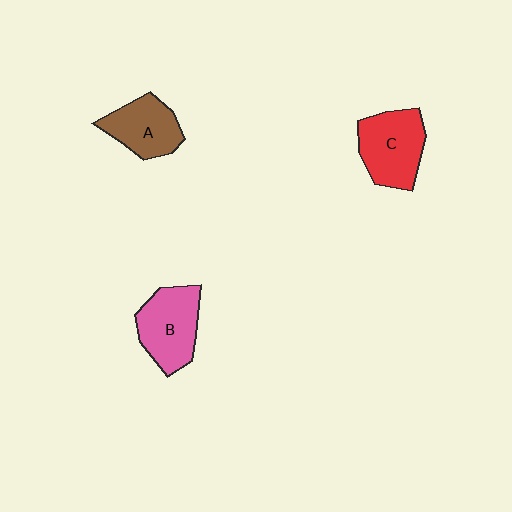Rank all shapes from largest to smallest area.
From largest to smallest: C (red), B (pink), A (brown).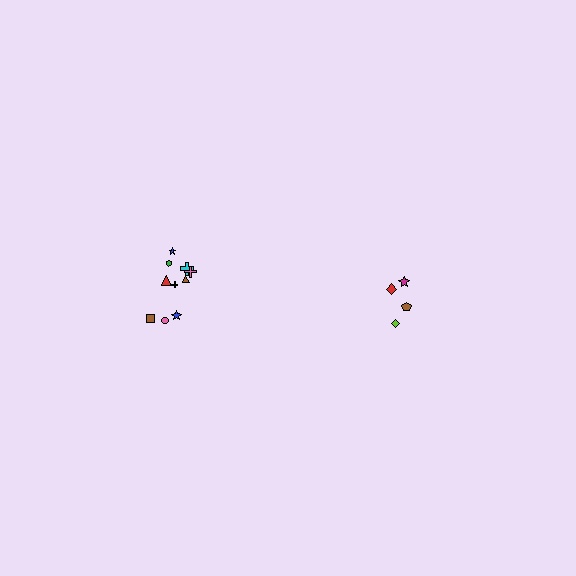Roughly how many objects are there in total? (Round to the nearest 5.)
Roughly 15 objects in total.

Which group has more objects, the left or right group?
The left group.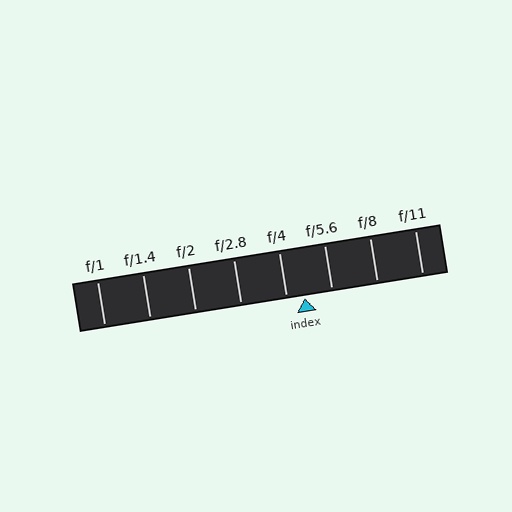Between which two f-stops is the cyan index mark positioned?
The index mark is between f/4 and f/5.6.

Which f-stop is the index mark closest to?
The index mark is closest to f/4.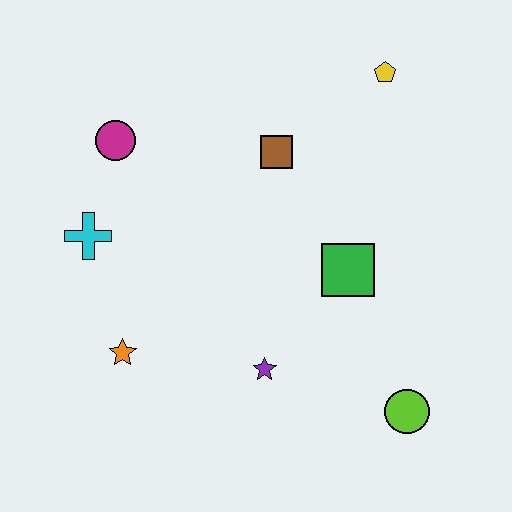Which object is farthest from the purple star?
The yellow pentagon is farthest from the purple star.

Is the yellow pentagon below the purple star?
No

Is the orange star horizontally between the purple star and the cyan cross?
Yes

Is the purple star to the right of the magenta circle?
Yes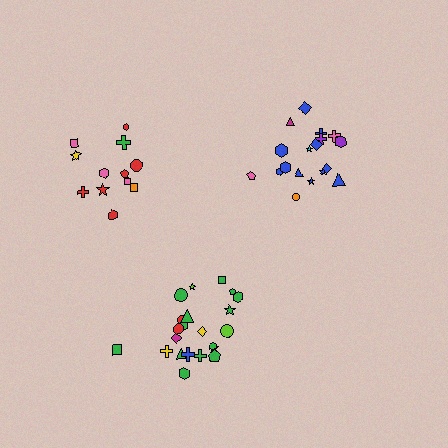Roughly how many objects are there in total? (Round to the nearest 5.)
Roughly 50 objects in total.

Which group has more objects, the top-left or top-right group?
The top-right group.